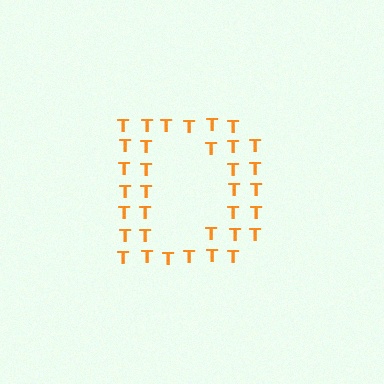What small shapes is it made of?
It is made of small letter T's.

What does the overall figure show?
The overall figure shows the letter D.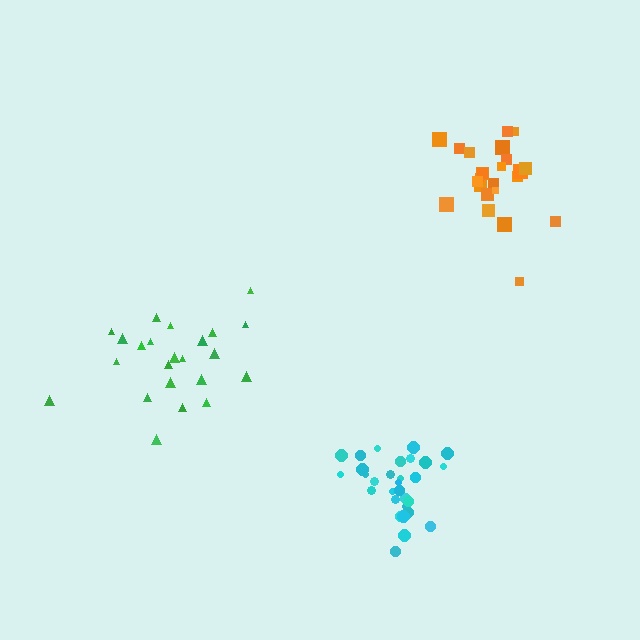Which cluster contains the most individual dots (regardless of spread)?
Cyan (30).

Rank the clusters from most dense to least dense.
cyan, orange, green.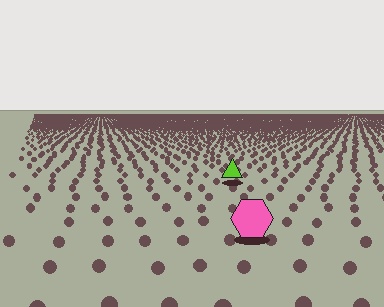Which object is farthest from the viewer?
The lime triangle is farthest from the viewer. It appears smaller and the ground texture around it is denser.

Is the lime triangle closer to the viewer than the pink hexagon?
No. The pink hexagon is closer — you can tell from the texture gradient: the ground texture is coarser near it.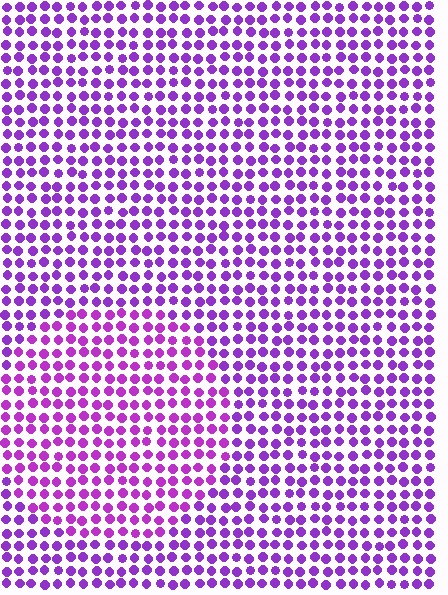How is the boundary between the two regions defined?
The boundary is defined purely by a slight shift in hue (about 17 degrees). Spacing, size, and orientation are identical on both sides.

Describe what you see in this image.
The image is filled with small purple elements in a uniform arrangement. A circle-shaped region is visible where the elements are tinted to a slightly different hue, forming a subtle color boundary.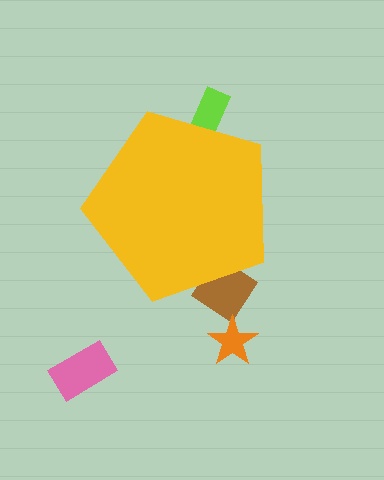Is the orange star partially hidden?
No, the orange star is fully visible.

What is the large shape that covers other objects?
A yellow pentagon.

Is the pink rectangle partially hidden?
No, the pink rectangle is fully visible.